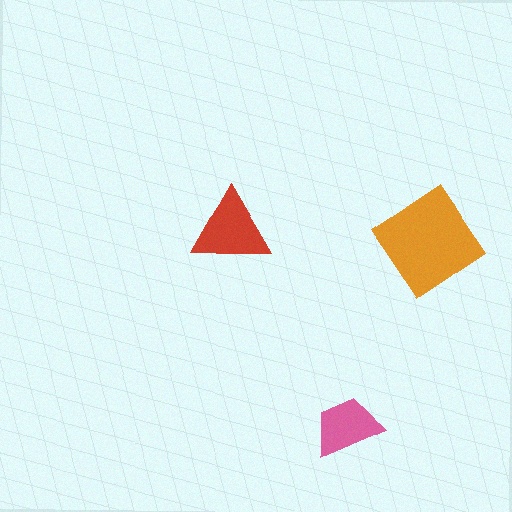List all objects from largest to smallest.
The orange diamond, the red triangle, the pink trapezoid.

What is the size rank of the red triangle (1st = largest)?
2nd.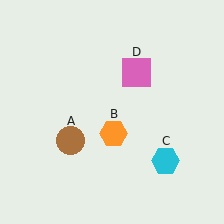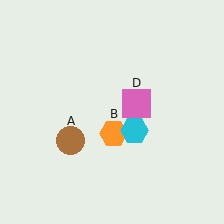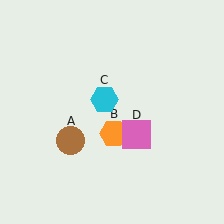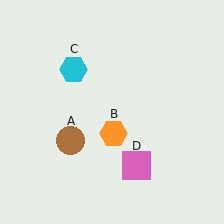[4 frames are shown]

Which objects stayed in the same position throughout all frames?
Brown circle (object A) and orange hexagon (object B) remained stationary.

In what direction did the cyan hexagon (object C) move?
The cyan hexagon (object C) moved up and to the left.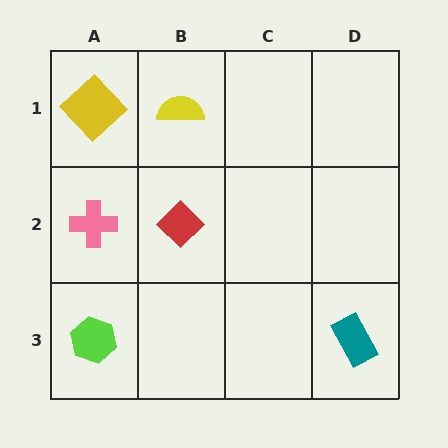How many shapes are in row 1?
2 shapes.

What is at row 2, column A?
A pink cross.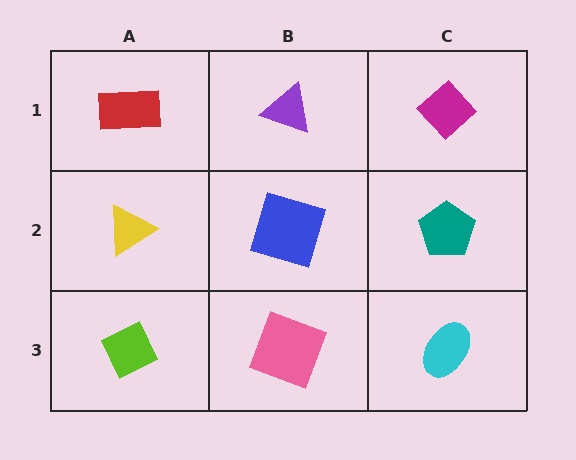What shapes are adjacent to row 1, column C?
A teal pentagon (row 2, column C), a purple triangle (row 1, column B).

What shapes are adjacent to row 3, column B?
A blue square (row 2, column B), a lime diamond (row 3, column A), a cyan ellipse (row 3, column C).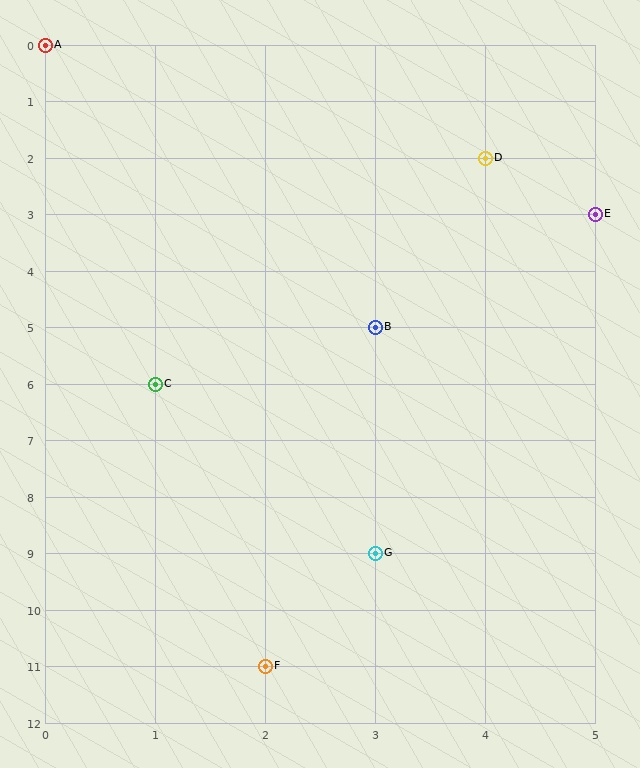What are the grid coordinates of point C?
Point C is at grid coordinates (1, 6).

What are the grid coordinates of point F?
Point F is at grid coordinates (2, 11).